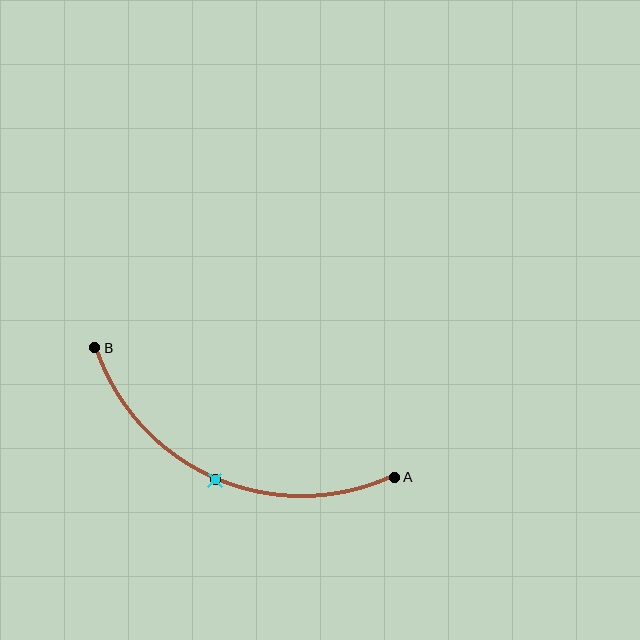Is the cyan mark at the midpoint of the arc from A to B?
Yes. The cyan mark lies on the arc at equal arc-length from both A and B — it is the arc midpoint.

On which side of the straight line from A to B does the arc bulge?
The arc bulges below the straight line connecting A and B.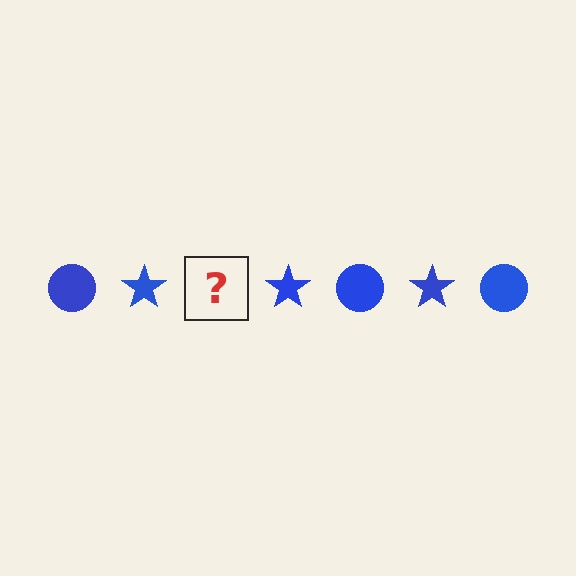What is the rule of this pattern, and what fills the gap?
The rule is that the pattern cycles through circle, star shapes in blue. The gap should be filled with a blue circle.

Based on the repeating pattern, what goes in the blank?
The blank should be a blue circle.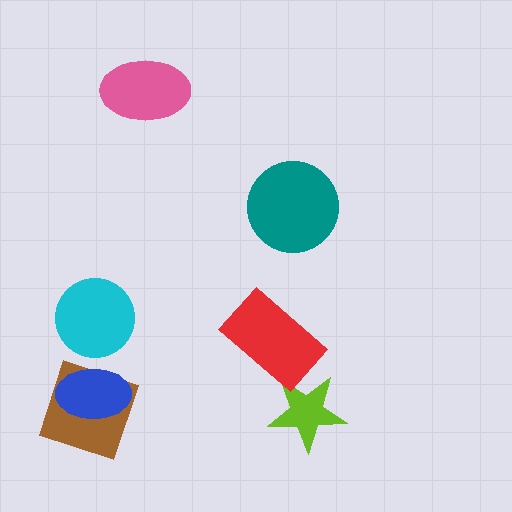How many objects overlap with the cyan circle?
0 objects overlap with the cyan circle.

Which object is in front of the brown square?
The blue ellipse is in front of the brown square.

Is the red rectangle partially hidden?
No, no other shape covers it.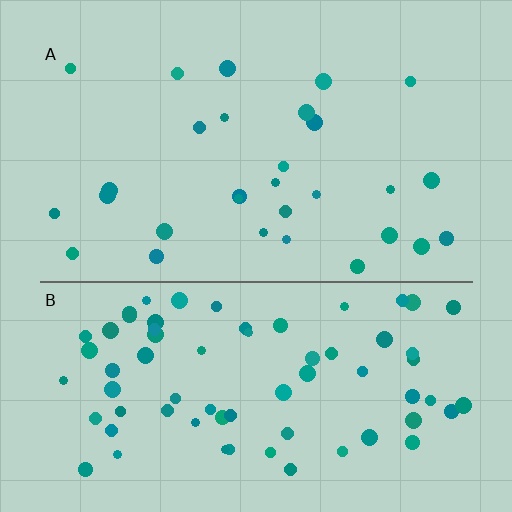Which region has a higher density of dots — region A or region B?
B (the bottom).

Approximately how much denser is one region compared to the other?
Approximately 2.4× — region B over region A.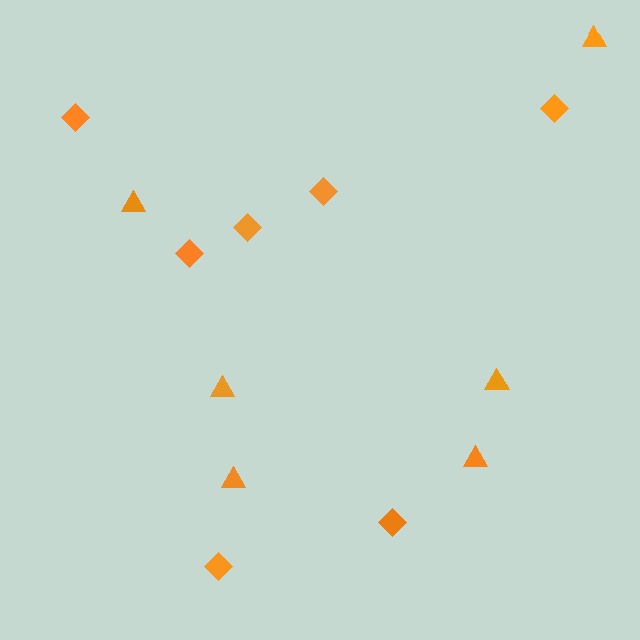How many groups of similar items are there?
There are 2 groups: one group of diamonds (7) and one group of triangles (6).